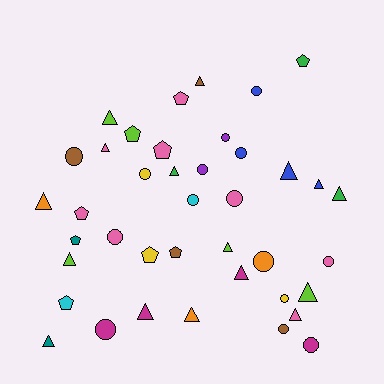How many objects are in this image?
There are 40 objects.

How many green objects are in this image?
There are 3 green objects.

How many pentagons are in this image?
There are 9 pentagons.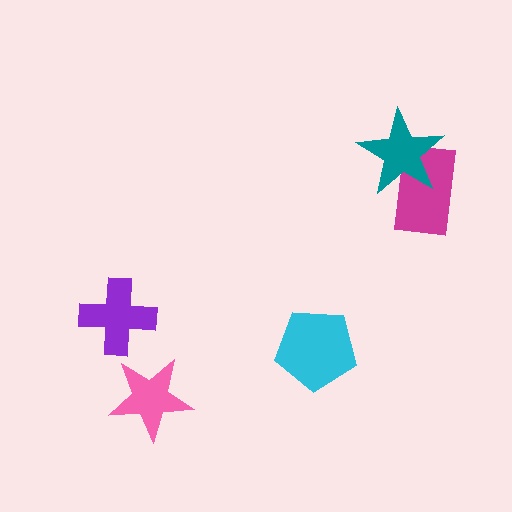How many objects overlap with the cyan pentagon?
0 objects overlap with the cyan pentagon.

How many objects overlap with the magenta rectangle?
1 object overlaps with the magenta rectangle.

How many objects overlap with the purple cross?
0 objects overlap with the purple cross.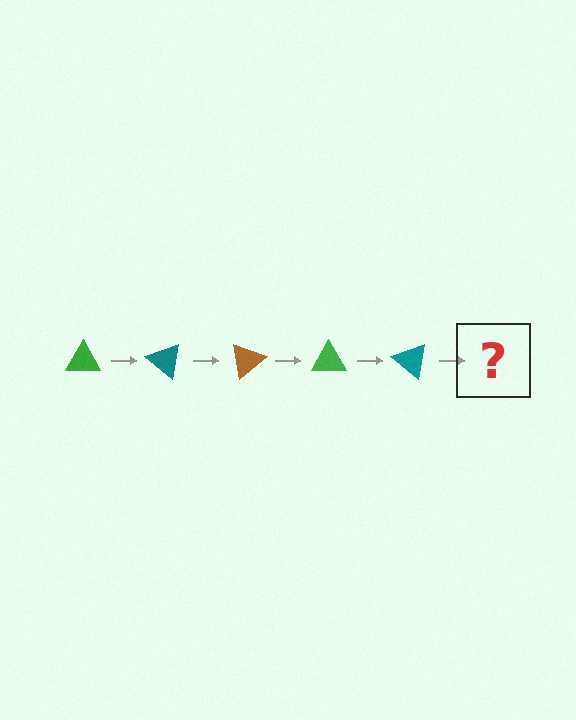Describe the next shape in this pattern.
It should be a brown triangle, rotated 200 degrees from the start.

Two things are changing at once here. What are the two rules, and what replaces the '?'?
The two rules are that it rotates 40 degrees each step and the color cycles through green, teal, and brown. The '?' should be a brown triangle, rotated 200 degrees from the start.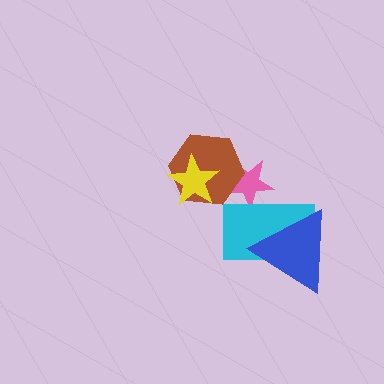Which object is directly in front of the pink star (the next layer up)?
The brown hexagon is directly in front of the pink star.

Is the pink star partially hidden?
Yes, it is partially covered by another shape.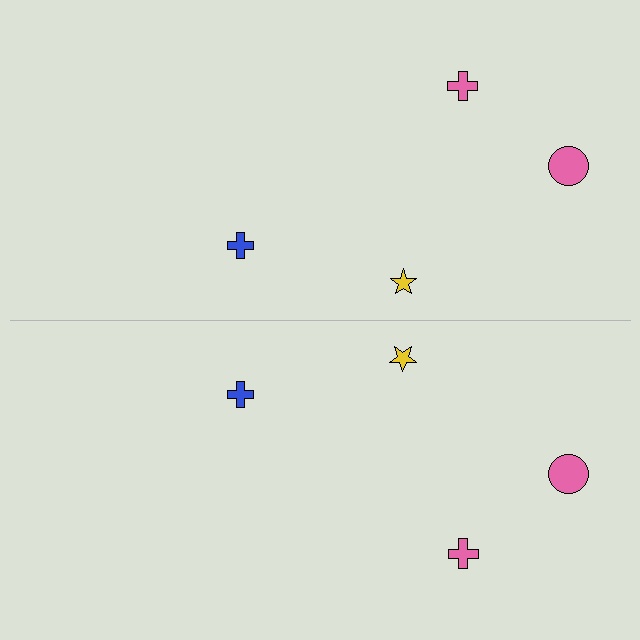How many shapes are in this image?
There are 8 shapes in this image.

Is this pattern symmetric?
Yes, this pattern has bilateral (reflection) symmetry.